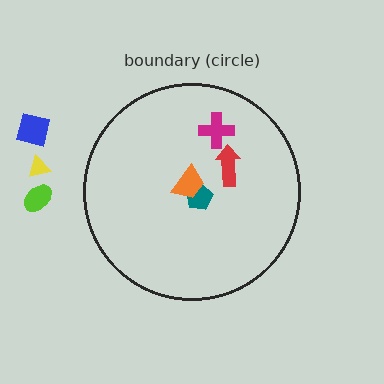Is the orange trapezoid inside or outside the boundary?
Inside.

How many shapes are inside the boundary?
4 inside, 3 outside.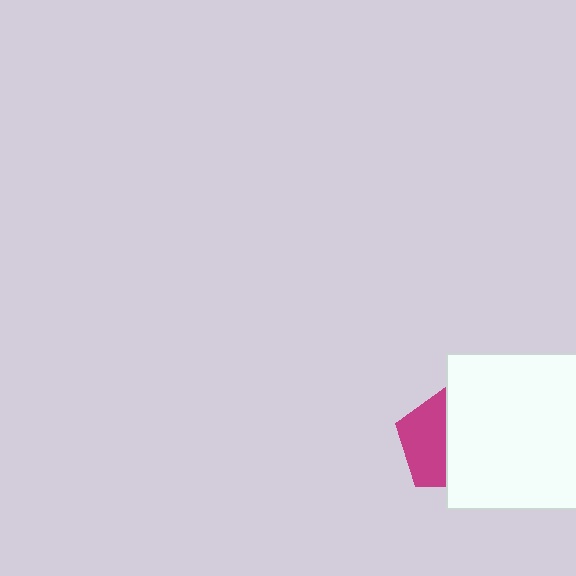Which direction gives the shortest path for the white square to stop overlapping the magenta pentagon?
Moving right gives the shortest separation.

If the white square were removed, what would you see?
You would see the complete magenta pentagon.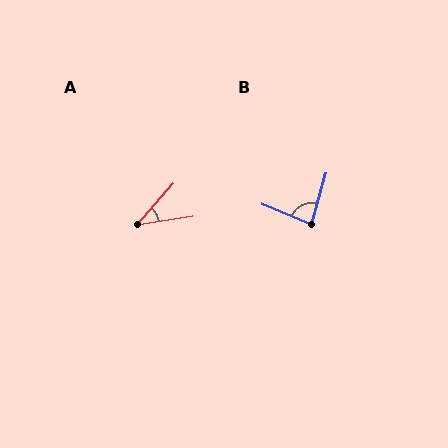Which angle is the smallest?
A, at approximately 39 degrees.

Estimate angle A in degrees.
Approximately 39 degrees.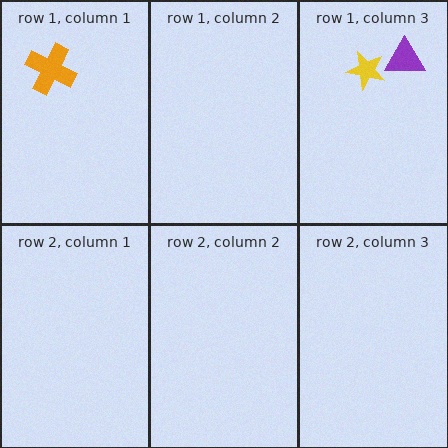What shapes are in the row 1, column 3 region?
The yellow star, the purple triangle.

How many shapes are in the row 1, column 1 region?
1.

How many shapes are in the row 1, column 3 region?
2.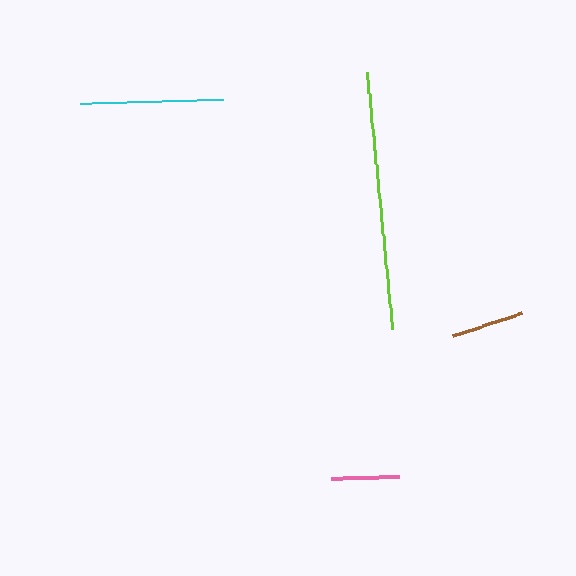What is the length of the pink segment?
The pink segment is approximately 67 pixels long.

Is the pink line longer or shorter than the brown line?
The brown line is longer than the pink line.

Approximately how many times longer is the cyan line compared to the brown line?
The cyan line is approximately 2.0 times the length of the brown line.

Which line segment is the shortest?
The pink line is the shortest at approximately 67 pixels.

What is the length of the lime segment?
The lime segment is approximately 259 pixels long.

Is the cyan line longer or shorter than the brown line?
The cyan line is longer than the brown line.